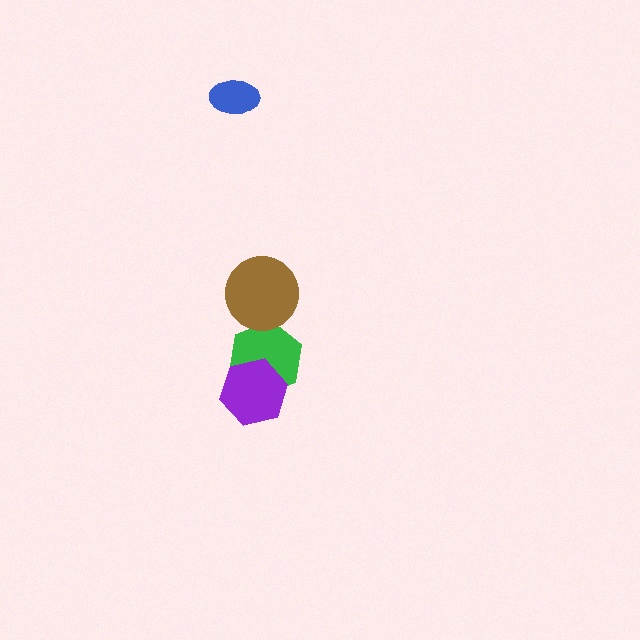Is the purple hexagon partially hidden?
No, no other shape covers it.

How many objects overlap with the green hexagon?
2 objects overlap with the green hexagon.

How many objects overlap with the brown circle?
1 object overlaps with the brown circle.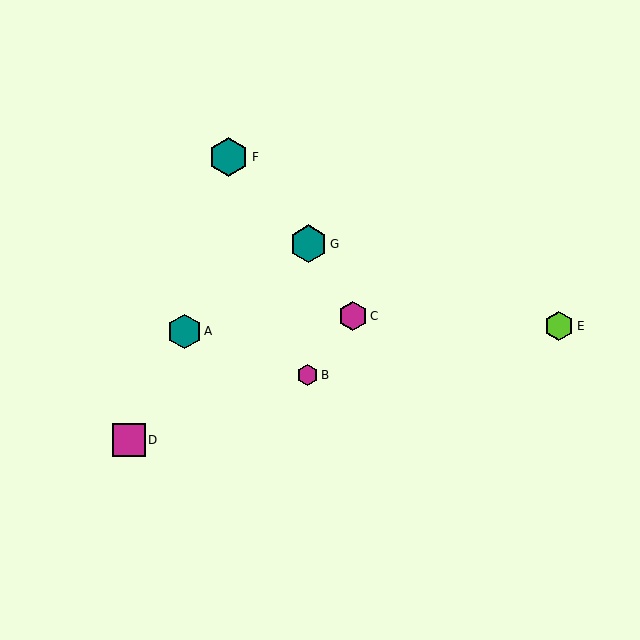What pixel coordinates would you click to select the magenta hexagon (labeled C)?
Click at (353, 316) to select the magenta hexagon C.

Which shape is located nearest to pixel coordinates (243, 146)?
The teal hexagon (labeled F) at (229, 157) is nearest to that location.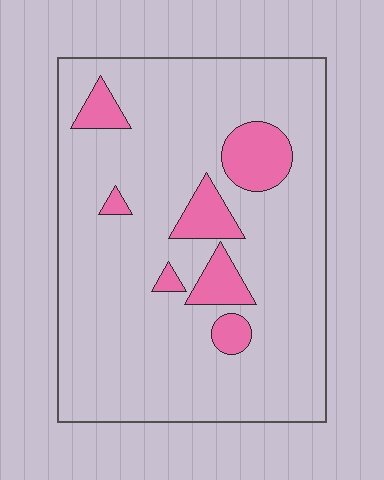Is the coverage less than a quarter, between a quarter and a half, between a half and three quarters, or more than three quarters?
Less than a quarter.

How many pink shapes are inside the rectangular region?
7.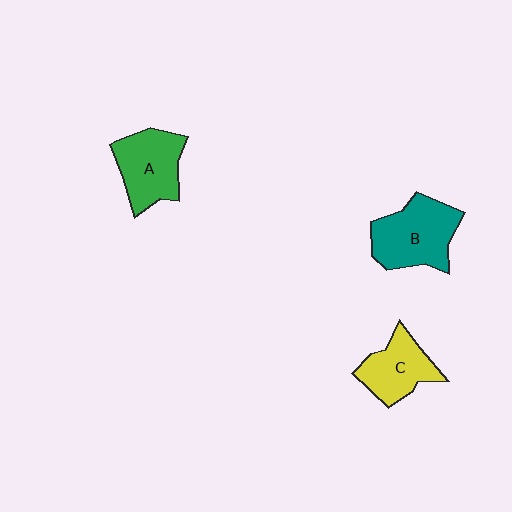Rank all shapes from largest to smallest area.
From largest to smallest: B (teal), A (green), C (yellow).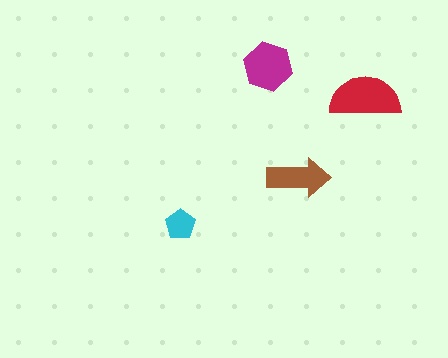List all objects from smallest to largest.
The cyan pentagon, the brown arrow, the magenta hexagon, the red semicircle.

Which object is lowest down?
The cyan pentagon is bottommost.